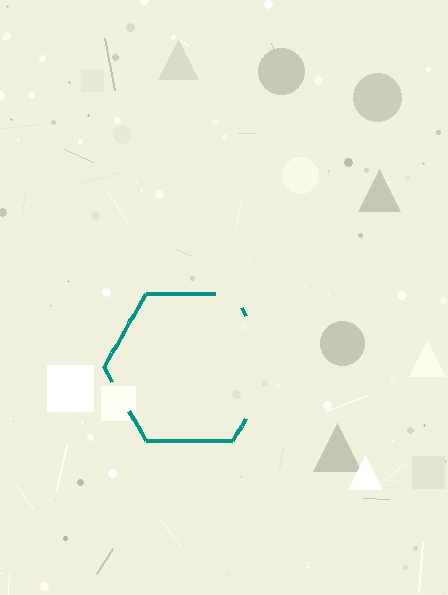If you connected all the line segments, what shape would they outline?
They would outline a hexagon.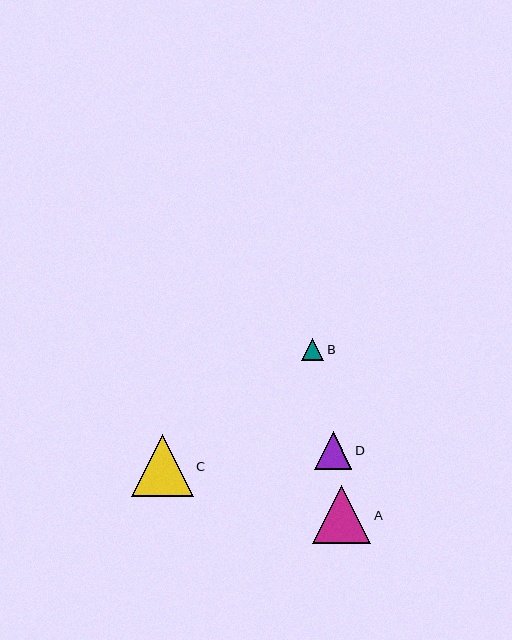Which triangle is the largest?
Triangle C is the largest with a size of approximately 62 pixels.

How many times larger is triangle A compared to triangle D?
Triangle A is approximately 1.6 times the size of triangle D.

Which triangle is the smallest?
Triangle B is the smallest with a size of approximately 22 pixels.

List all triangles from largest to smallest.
From largest to smallest: C, A, D, B.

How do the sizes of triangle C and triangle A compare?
Triangle C and triangle A are approximately the same size.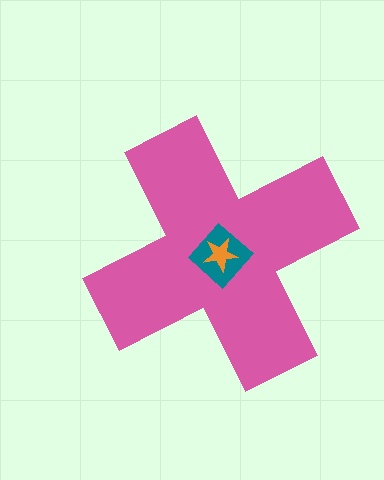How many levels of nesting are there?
3.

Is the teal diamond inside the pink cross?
Yes.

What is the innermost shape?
The orange star.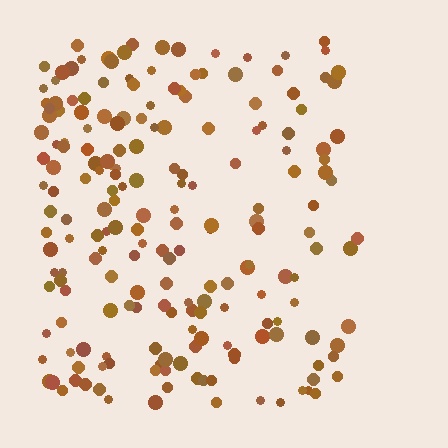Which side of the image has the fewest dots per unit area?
The right.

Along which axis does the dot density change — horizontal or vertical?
Horizontal.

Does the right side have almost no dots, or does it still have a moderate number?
Still a moderate number, just noticeably fewer than the left.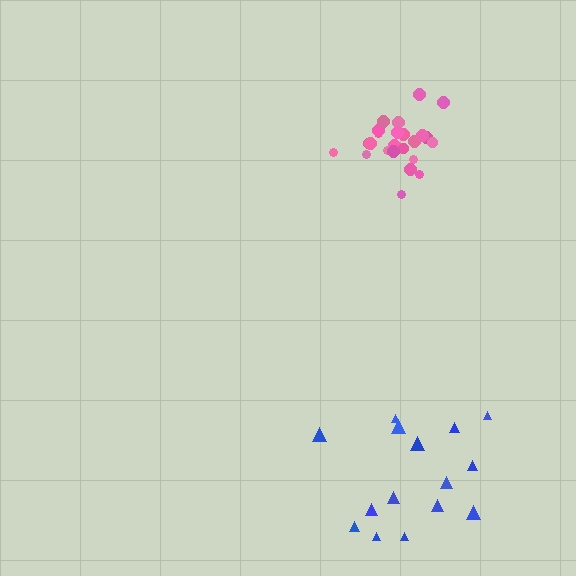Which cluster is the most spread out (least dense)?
Blue.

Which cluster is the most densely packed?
Pink.